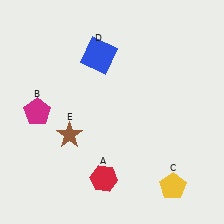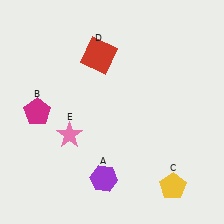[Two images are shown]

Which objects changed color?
A changed from red to purple. D changed from blue to red. E changed from brown to pink.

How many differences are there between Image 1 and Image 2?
There are 3 differences between the two images.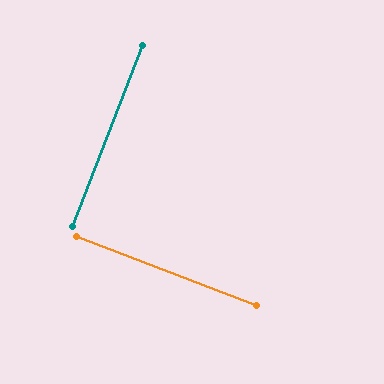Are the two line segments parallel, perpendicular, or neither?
Perpendicular — they meet at approximately 90°.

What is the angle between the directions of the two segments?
Approximately 90 degrees.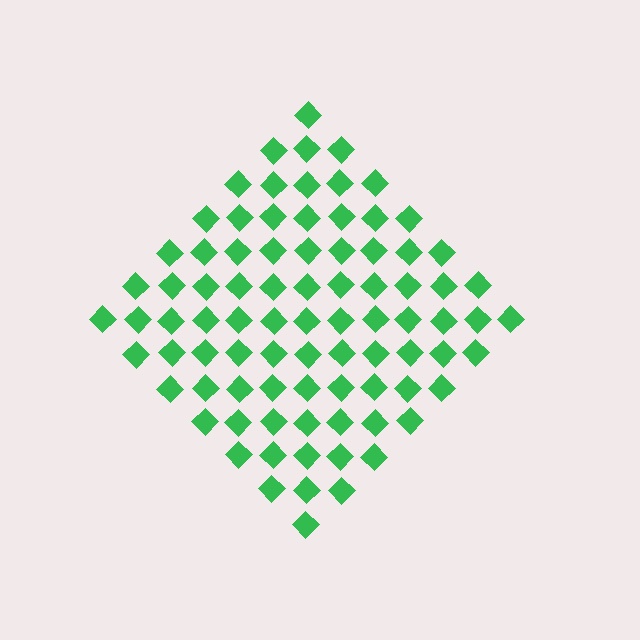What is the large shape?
The large shape is a diamond.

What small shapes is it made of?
It is made of small diamonds.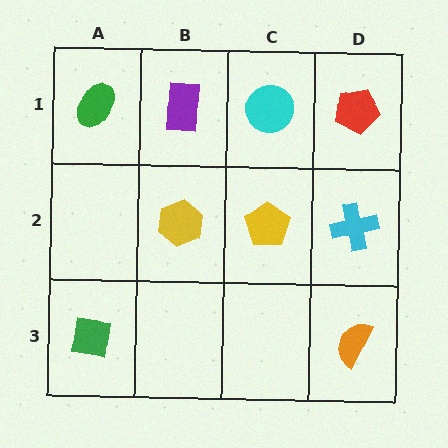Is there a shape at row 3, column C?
No, that cell is empty.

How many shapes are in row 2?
3 shapes.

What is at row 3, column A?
A green square.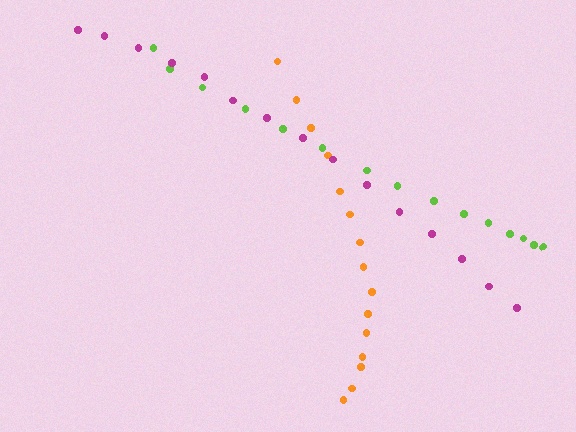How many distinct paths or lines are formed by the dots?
There are 3 distinct paths.